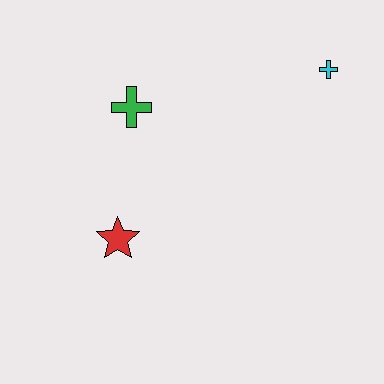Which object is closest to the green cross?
The red star is closest to the green cross.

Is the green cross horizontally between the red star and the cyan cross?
Yes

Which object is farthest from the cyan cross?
The red star is farthest from the cyan cross.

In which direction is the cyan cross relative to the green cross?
The cyan cross is to the right of the green cross.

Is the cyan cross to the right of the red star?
Yes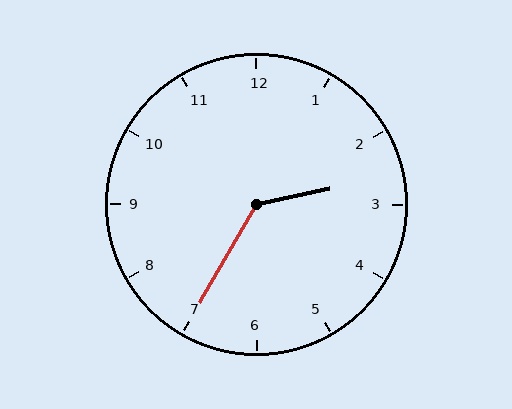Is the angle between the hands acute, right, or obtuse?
It is obtuse.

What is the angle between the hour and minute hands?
Approximately 132 degrees.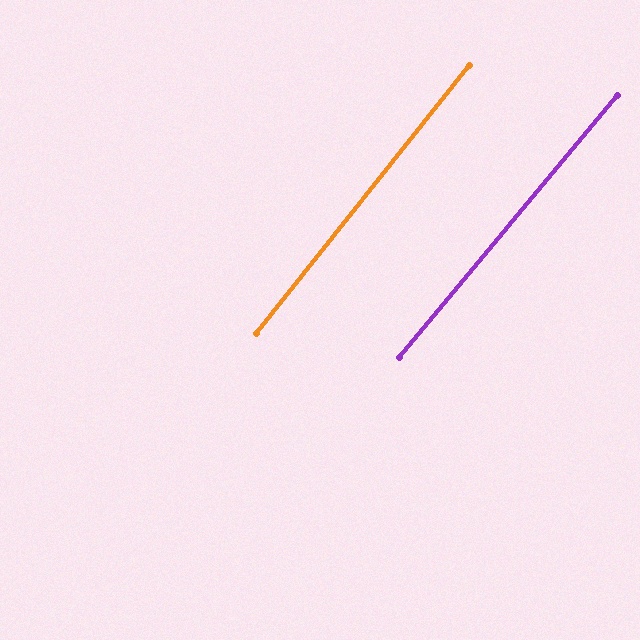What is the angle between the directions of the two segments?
Approximately 1 degree.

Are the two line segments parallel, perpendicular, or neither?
Parallel — their directions differ by only 1.2°.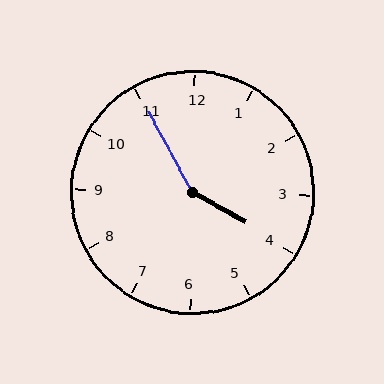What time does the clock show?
3:55.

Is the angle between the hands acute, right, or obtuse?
It is obtuse.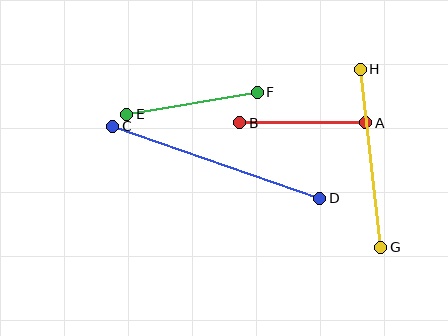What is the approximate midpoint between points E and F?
The midpoint is at approximately (192, 103) pixels.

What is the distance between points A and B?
The distance is approximately 126 pixels.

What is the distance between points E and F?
The distance is approximately 132 pixels.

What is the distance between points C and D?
The distance is approximately 219 pixels.